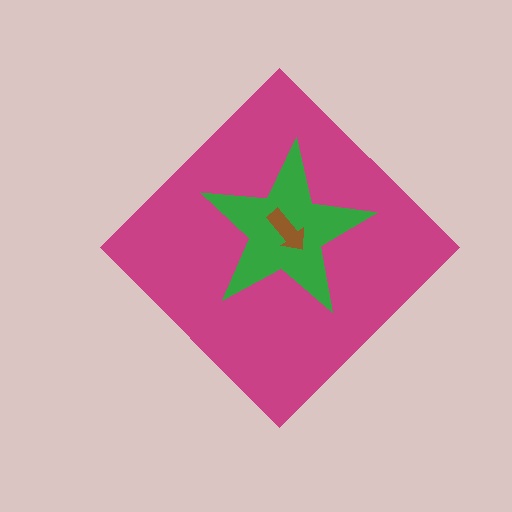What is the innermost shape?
The brown arrow.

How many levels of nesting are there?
3.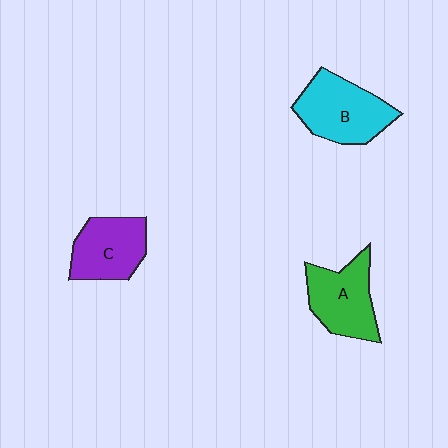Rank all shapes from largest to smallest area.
From largest to smallest: B (cyan), A (green), C (purple).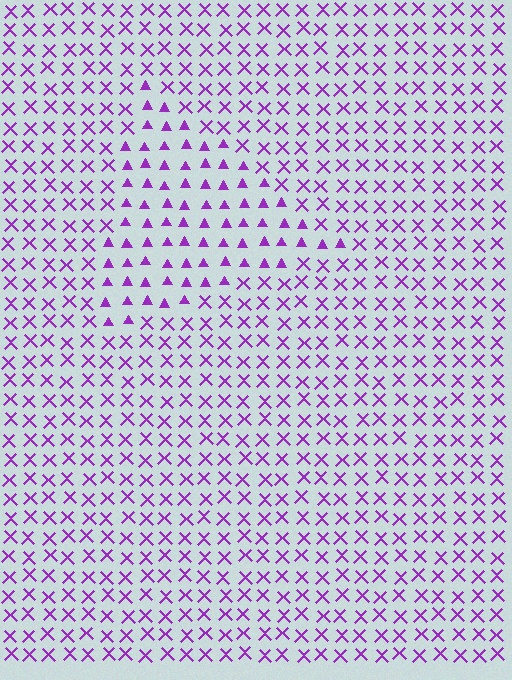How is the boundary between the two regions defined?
The boundary is defined by a change in element shape: triangles inside vs. X marks outside. All elements share the same color and spacing.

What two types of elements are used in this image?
The image uses triangles inside the triangle region and X marks outside it.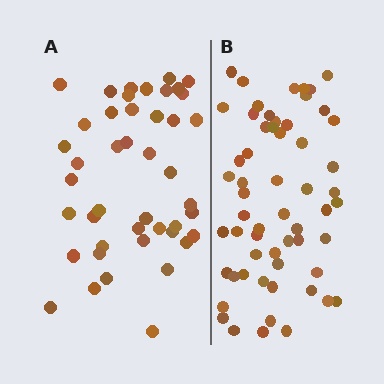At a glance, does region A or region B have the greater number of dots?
Region B (the right region) has more dots.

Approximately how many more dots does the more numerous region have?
Region B has approximately 15 more dots than region A.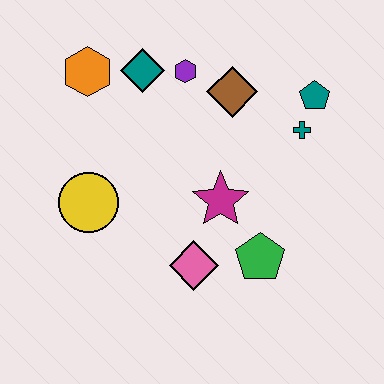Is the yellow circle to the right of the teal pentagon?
No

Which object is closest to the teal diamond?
The purple hexagon is closest to the teal diamond.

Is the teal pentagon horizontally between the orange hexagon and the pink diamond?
No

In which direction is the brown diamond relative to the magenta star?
The brown diamond is above the magenta star.